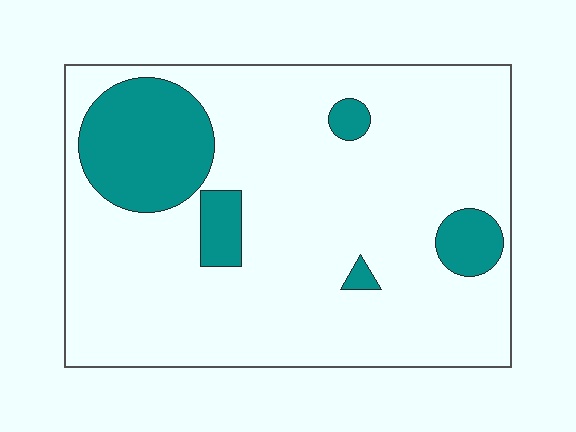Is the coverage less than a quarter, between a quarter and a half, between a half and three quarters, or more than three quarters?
Less than a quarter.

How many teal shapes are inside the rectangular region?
5.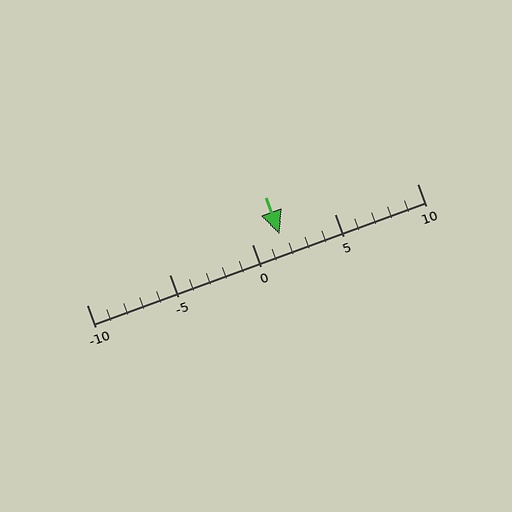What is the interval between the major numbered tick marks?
The major tick marks are spaced 5 units apart.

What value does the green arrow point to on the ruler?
The green arrow points to approximately 2.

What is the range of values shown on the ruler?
The ruler shows values from -10 to 10.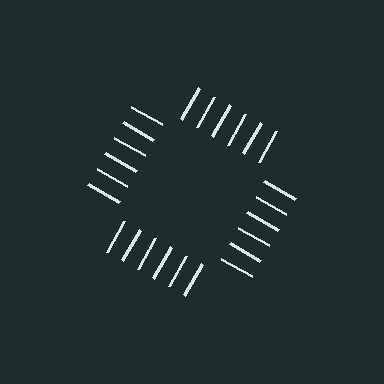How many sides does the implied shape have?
4 sides — the line-ends trace a square.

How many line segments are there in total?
24 — 6 along each of the 4 edges.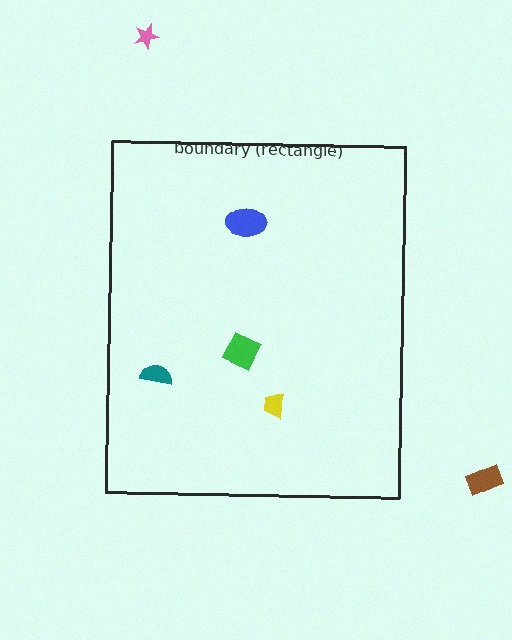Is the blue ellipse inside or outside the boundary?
Inside.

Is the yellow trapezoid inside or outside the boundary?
Inside.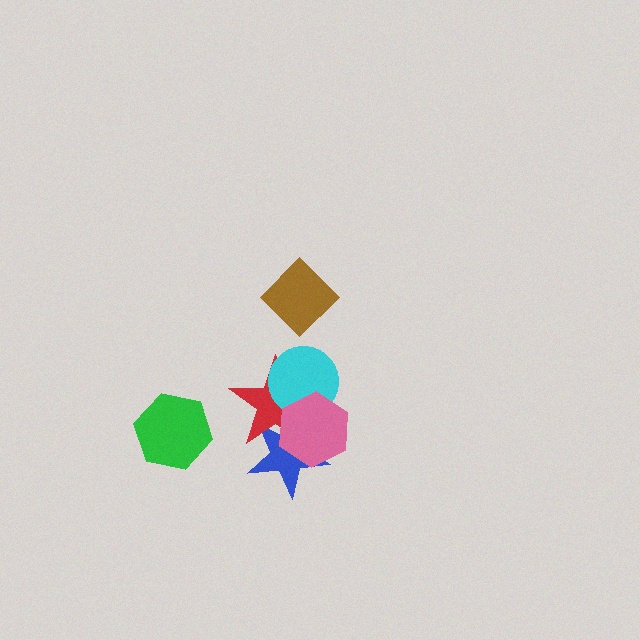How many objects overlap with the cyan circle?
2 objects overlap with the cyan circle.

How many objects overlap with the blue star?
2 objects overlap with the blue star.